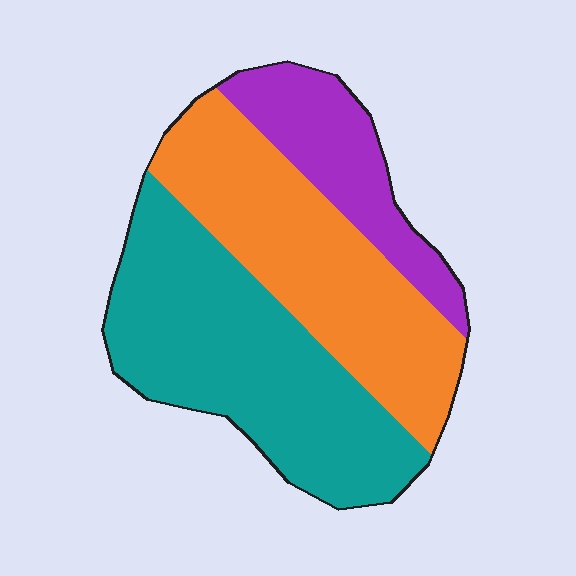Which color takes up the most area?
Teal, at roughly 45%.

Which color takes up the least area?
Purple, at roughly 20%.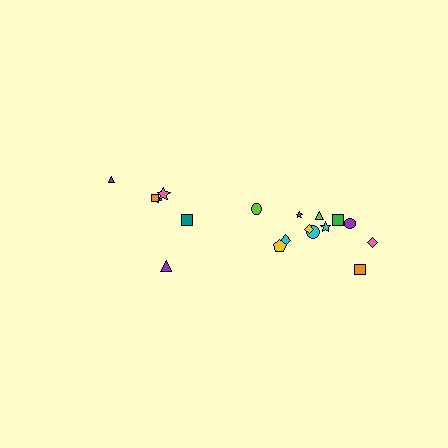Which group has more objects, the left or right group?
The right group.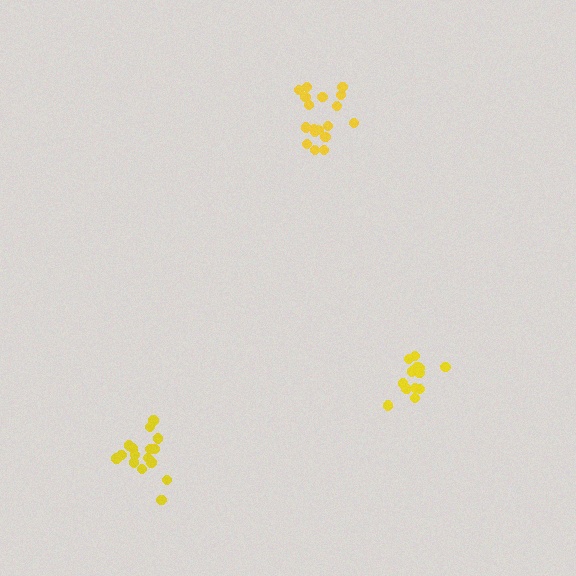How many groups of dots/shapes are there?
There are 3 groups.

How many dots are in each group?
Group 1: 13 dots, Group 2: 16 dots, Group 3: 18 dots (47 total).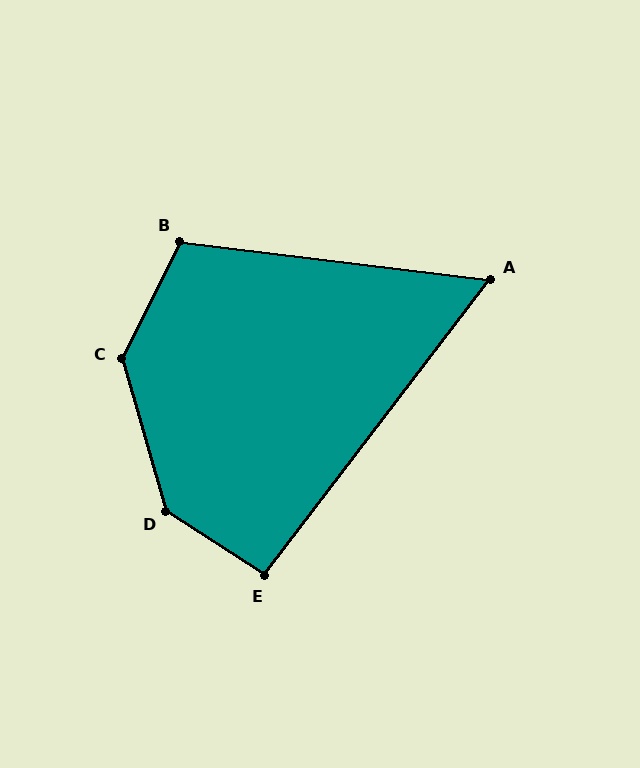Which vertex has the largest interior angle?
D, at approximately 139 degrees.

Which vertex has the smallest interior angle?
A, at approximately 60 degrees.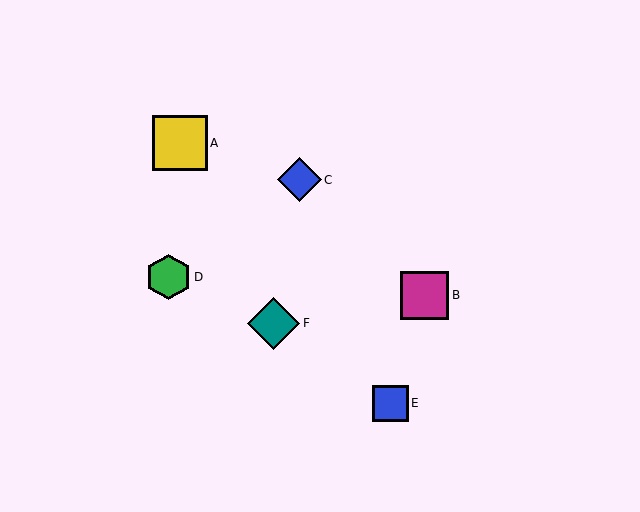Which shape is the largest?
The yellow square (labeled A) is the largest.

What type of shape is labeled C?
Shape C is a blue diamond.